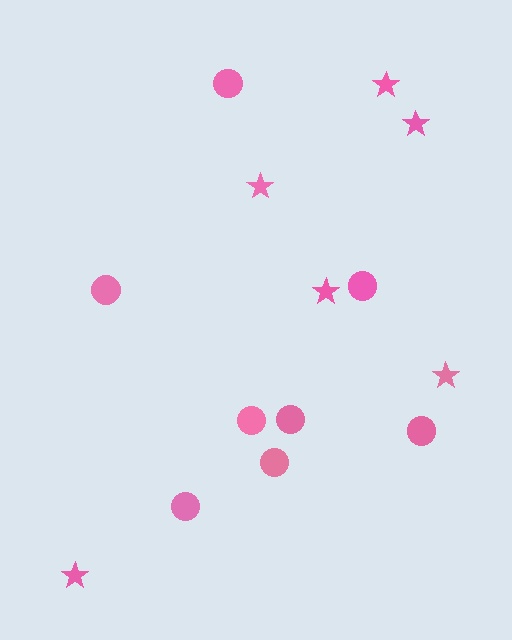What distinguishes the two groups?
There are 2 groups: one group of circles (8) and one group of stars (6).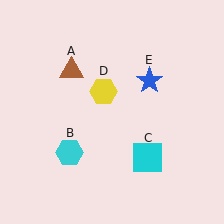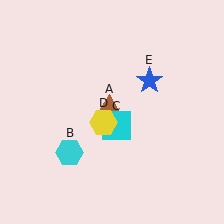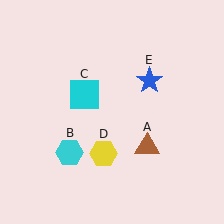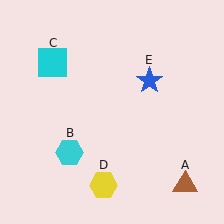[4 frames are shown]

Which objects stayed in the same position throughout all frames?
Cyan hexagon (object B) and blue star (object E) remained stationary.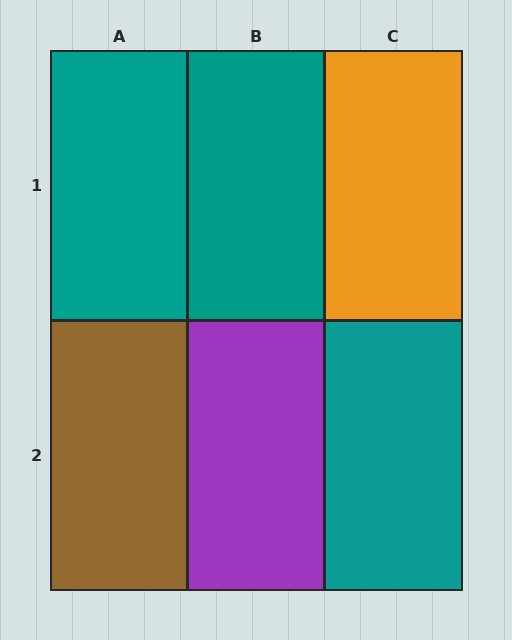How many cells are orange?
1 cell is orange.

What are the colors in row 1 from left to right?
Teal, teal, orange.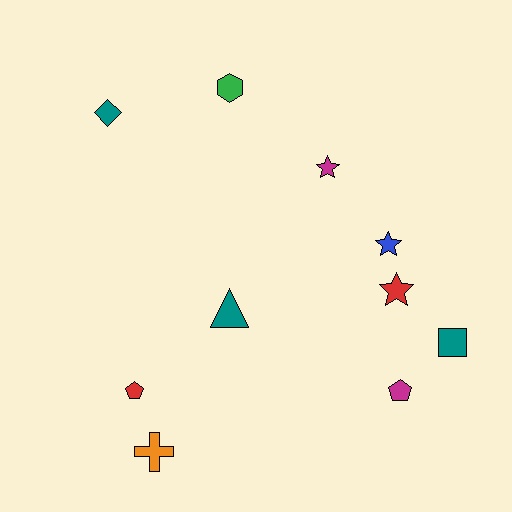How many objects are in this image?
There are 10 objects.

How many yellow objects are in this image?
There are no yellow objects.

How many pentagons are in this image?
There are 2 pentagons.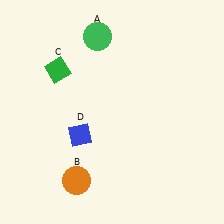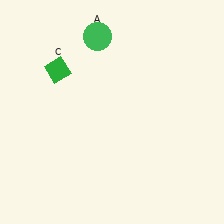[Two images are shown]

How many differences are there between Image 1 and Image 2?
There are 2 differences between the two images.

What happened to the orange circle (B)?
The orange circle (B) was removed in Image 2. It was in the bottom-left area of Image 1.